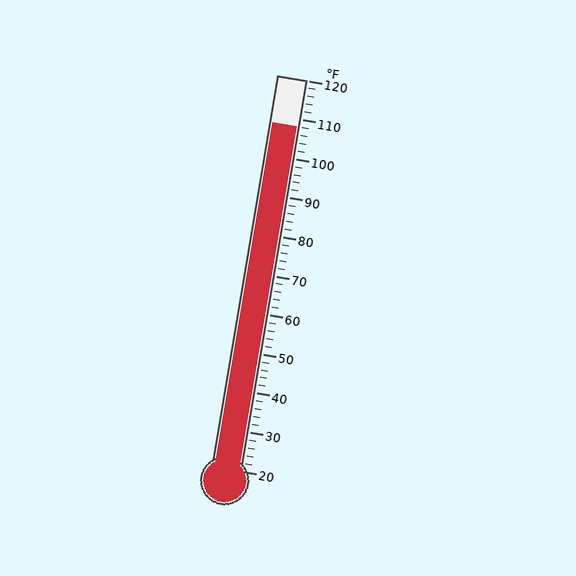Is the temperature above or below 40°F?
The temperature is above 40°F.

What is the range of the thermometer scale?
The thermometer scale ranges from 20°F to 120°F.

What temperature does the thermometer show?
The thermometer shows approximately 108°F.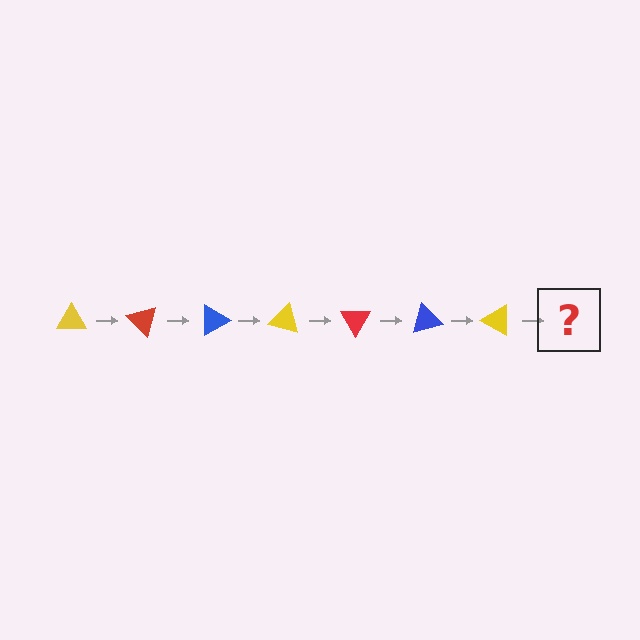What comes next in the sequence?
The next element should be a red triangle, rotated 315 degrees from the start.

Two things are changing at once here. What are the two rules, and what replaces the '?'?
The two rules are that it rotates 45 degrees each step and the color cycles through yellow, red, and blue. The '?' should be a red triangle, rotated 315 degrees from the start.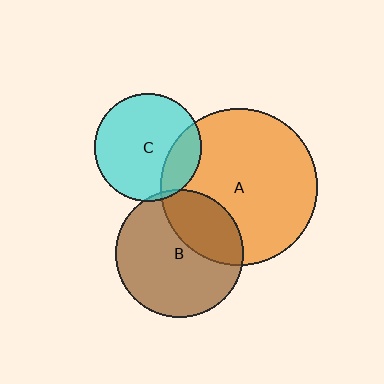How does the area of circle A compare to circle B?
Approximately 1.5 times.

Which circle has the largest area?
Circle A (orange).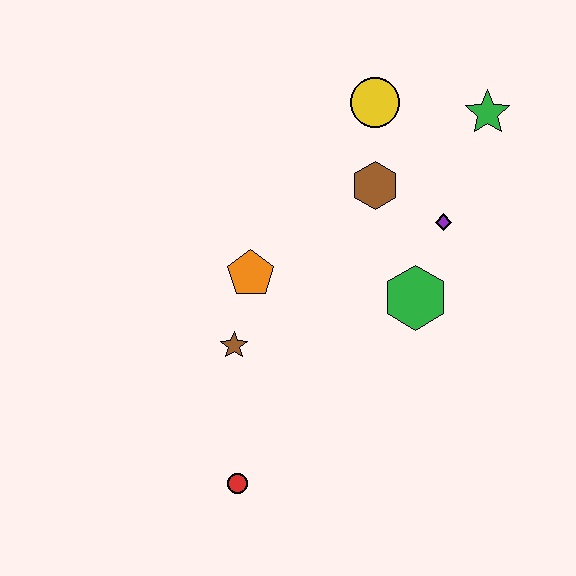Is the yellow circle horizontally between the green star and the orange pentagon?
Yes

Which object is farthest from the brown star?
The green star is farthest from the brown star.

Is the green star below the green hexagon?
No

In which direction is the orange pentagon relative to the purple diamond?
The orange pentagon is to the left of the purple diamond.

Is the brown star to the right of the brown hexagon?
No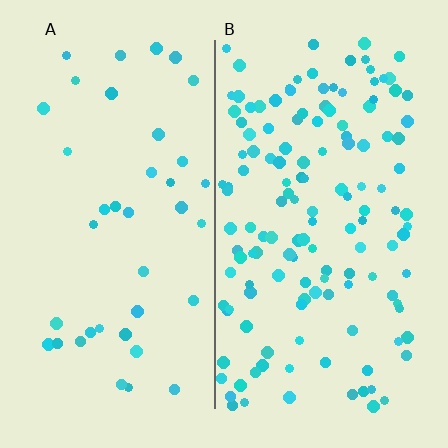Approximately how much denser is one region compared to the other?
Approximately 3.5× — region B over region A.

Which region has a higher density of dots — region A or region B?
B (the right).